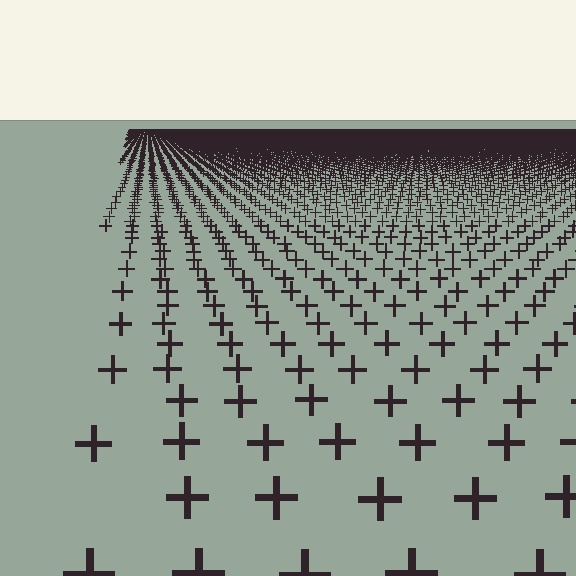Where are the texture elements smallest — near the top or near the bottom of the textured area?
Near the top.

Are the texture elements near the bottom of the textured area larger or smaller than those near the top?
Larger. Near the bottom, elements are closer to the viewer and appear at a bigger on-screen size.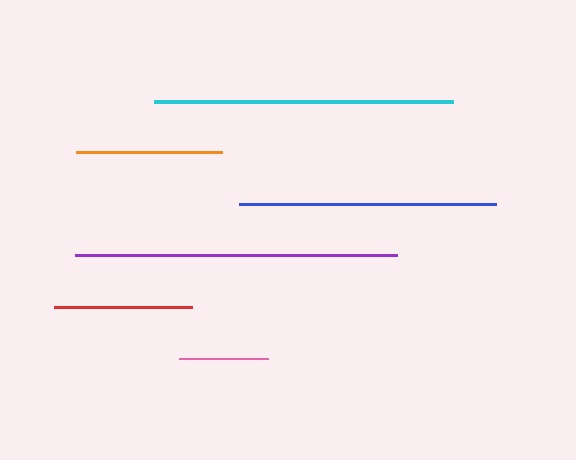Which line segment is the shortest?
The pink line is the shortest at approximately 88 pixels.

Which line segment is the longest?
The purple line is the longest at approximately 322 pixels.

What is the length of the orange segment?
The orange segment is approximately 147 pixels long.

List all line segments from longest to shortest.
From longest to shortest: purple, cyan, blue, orange, red, pink.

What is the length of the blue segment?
The blue segment is approximately 256 pixels long.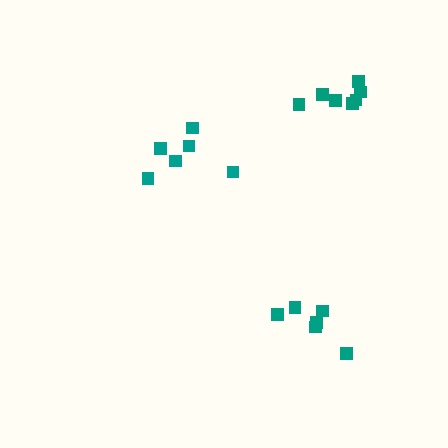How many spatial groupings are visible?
There are 3 spatial groupings.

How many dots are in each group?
Group 1: 6 dots, Group 2: 6 dots, Group 3: 7 dots (19 total).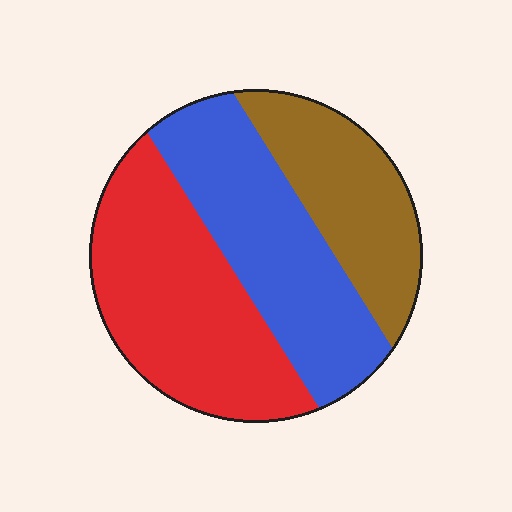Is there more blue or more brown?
Blue.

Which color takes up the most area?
Red, at roughly 40%.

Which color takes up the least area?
Brown, at roughly 25%.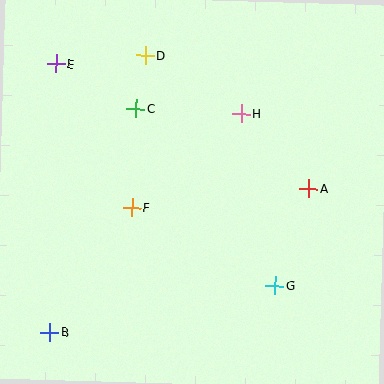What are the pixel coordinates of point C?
Point C is at (136, 109).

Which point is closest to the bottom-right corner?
Point G is closest to the bottom-right corner.